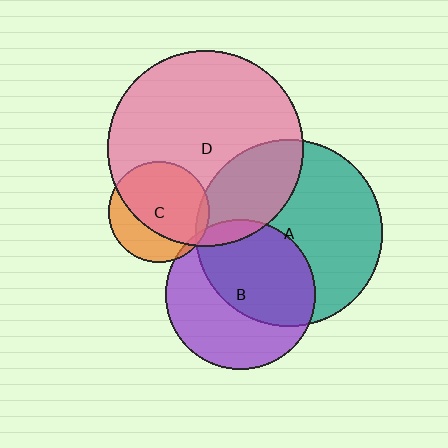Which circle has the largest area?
Circle D (pink).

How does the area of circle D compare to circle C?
Approximately 3.8 times.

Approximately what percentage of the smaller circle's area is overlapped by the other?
Approximately 5%.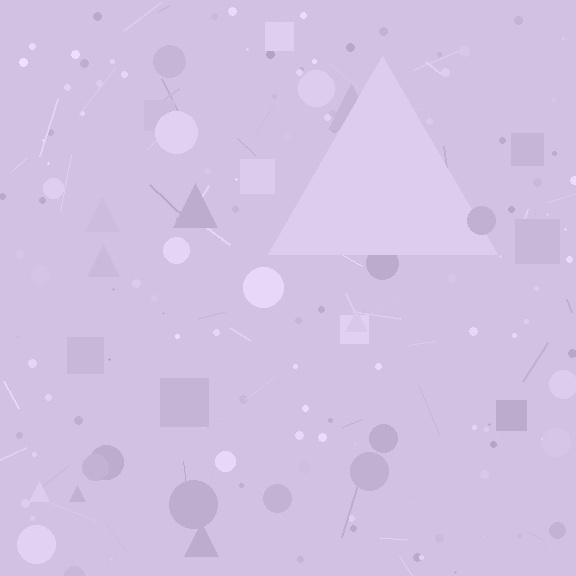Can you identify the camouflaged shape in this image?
The camouflaged shape is a triangle.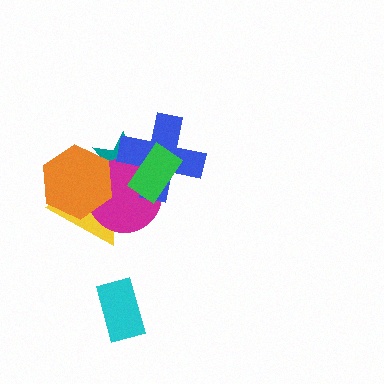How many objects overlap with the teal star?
5 objects overlap with the teal star.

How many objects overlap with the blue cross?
3 objects overlap with the blue cross.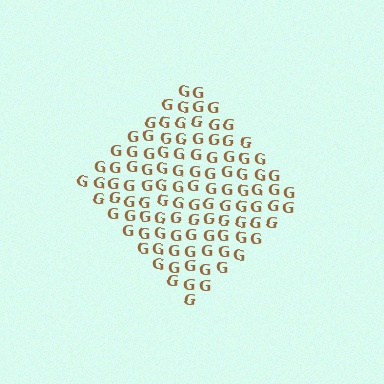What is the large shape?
The large shape is a diamond.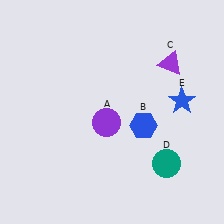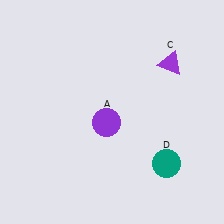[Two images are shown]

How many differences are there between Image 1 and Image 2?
There are 2 differences between the two images.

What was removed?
The blue hexagon (B), the blue star (E) were removed in Image 2.